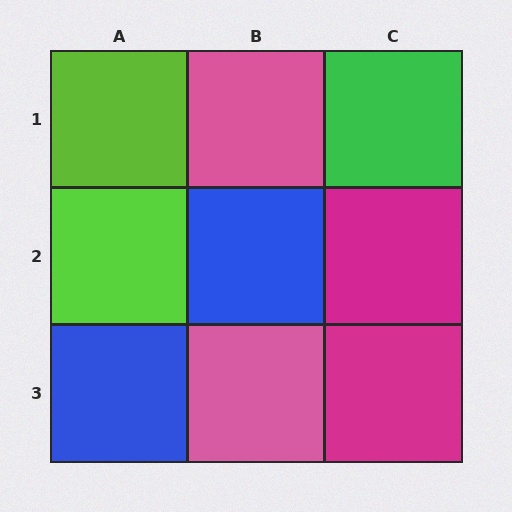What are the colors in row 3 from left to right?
Blue, pink, magenta.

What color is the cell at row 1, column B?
Pink.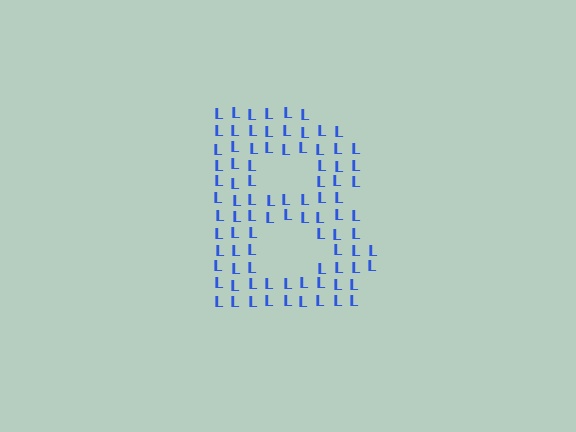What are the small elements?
The small elements are letter L's.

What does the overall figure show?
The overall figure shows the letter B.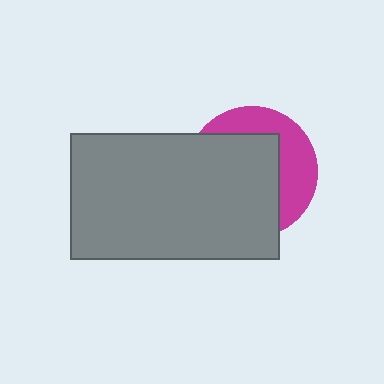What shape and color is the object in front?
The object in front is a gray rectangle.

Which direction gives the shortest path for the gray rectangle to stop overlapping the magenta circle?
Moving toward the lower-left gives the shortest separation.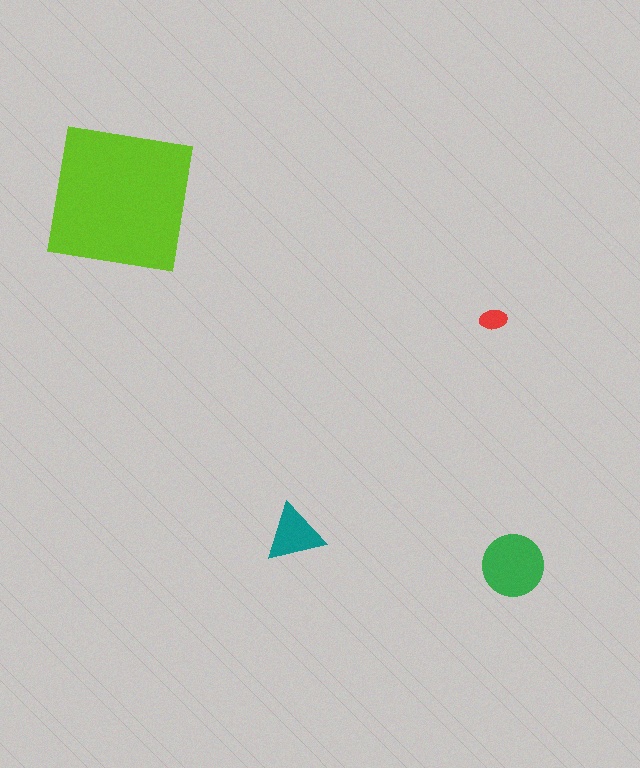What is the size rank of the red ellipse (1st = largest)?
4th.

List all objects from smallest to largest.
The red ellipse, the teal triangle, the green circle, the lime square.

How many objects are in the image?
There are 4 objects in the image.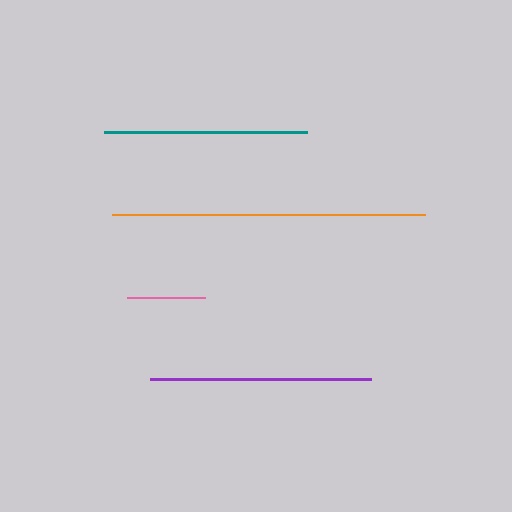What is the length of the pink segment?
The pink segment is approximately 78 pixels long.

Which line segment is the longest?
The orange line is the longest at approximately 313 pixels.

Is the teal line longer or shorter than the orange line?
The orange line is longer than the teal line.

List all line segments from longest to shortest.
From longest to shortest: orange, purple, teal, pink.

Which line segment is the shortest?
The pink line is the shortest at approximately 78 pixels.